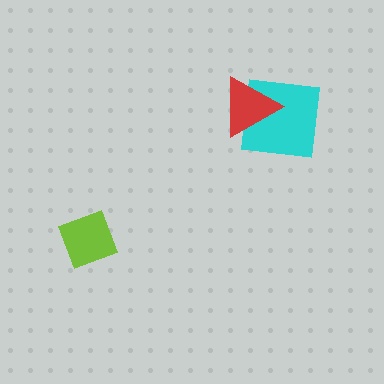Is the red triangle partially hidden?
No, no other shape covers it.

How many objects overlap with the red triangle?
1 object overlaps with the red triangle.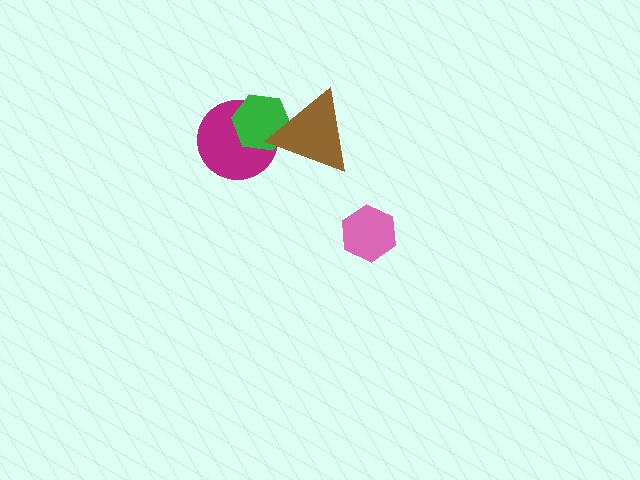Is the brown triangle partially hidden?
No, no other shape covers it.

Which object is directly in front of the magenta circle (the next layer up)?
The green hexagon is directly in front of the magenta circle.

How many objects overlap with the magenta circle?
2 objects overlap with the magenta circle.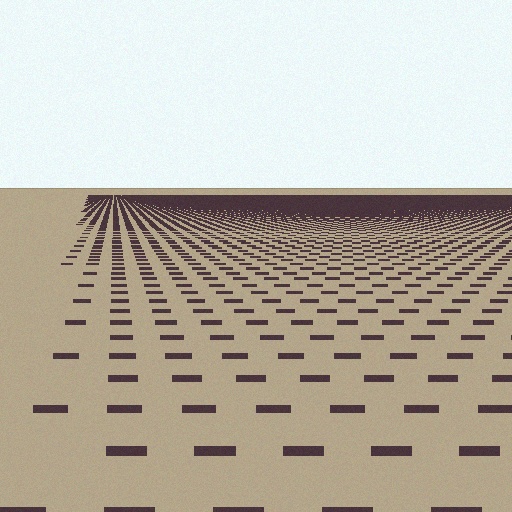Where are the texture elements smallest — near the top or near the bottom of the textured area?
Near the top.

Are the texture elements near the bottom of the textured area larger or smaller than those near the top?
Larger. Near the bottom, elements are closer to the viewer and appear at a bigger on-screen size.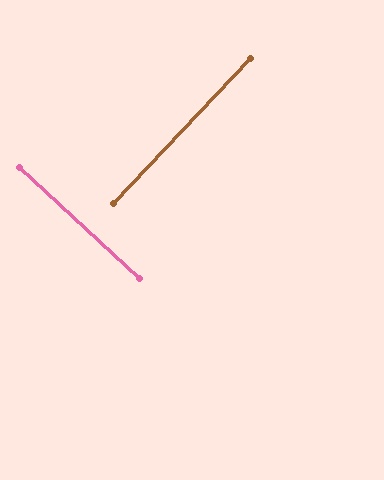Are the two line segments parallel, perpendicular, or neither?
Perpendicular — they meet at approximately 89°.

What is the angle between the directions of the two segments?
Approximately 89 degrees.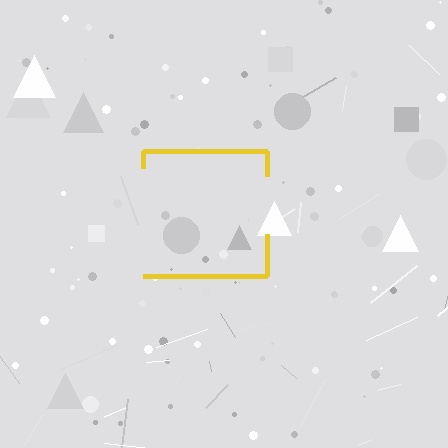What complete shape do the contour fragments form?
The contour fragments form a square.